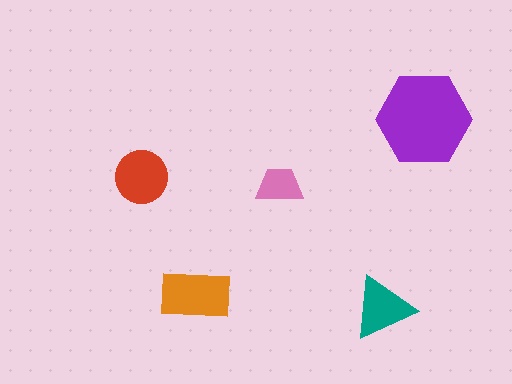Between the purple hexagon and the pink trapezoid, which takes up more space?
The purple hexagon.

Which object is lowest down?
The teal triangle is bottommost.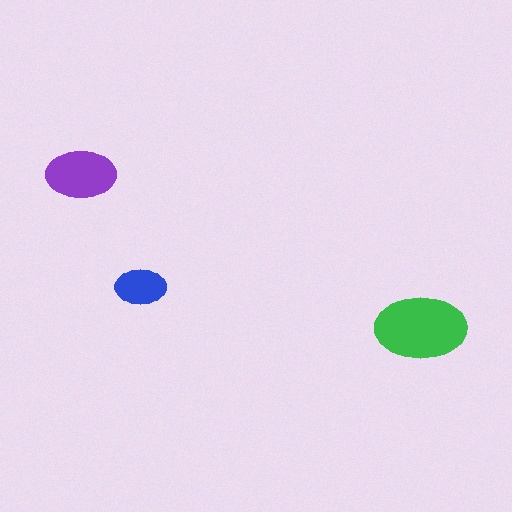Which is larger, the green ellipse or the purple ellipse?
The green one.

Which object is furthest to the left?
The purple ellipse is leftmost.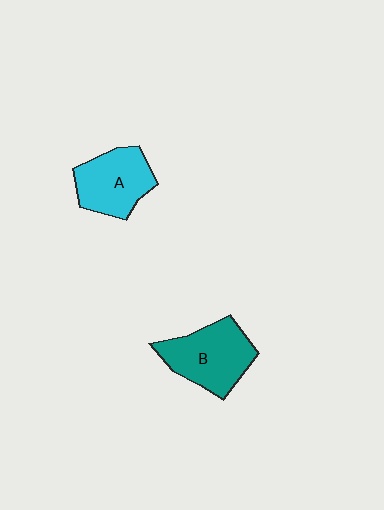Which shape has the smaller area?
Shape A (cyan).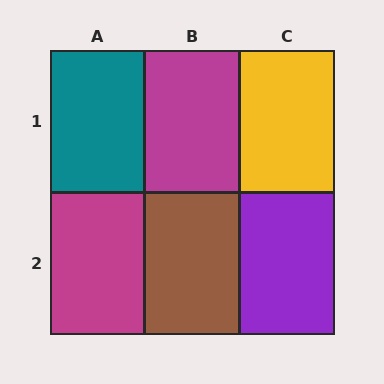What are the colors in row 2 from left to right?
Magenta, brown, purple.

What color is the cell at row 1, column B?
Magenta.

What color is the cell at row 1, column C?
Yellow.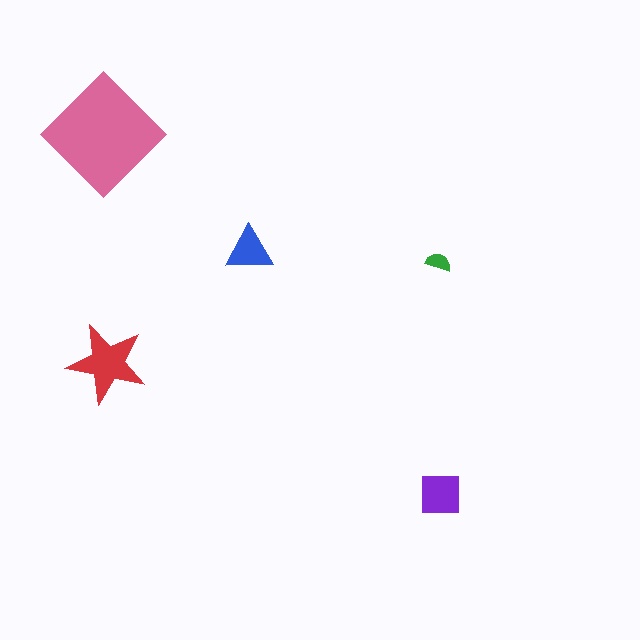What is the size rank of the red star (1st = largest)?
2nd.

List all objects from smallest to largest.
The green semicircle, the blue triangle, the purple square, the red star, the pink diamond.